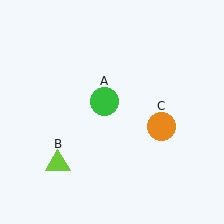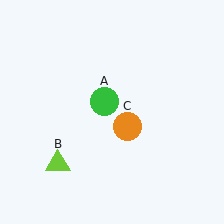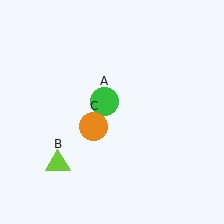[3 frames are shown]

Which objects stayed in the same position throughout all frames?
Green circle (object A) and lime triangle (object B) remained stationary.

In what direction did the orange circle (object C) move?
The orange circle (object C) moved left.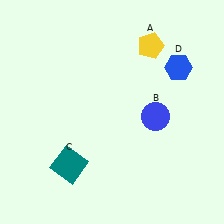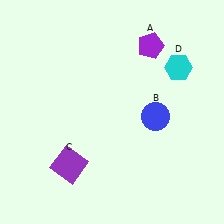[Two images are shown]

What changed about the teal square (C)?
In Image 1, C is teal. In Image 2, it changed to purple.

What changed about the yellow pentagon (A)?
In Image 1, A is yellow. In Image 2, it changed to purple.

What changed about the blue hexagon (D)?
In Image 1, D is blue. In Image 2, it changed to cyan.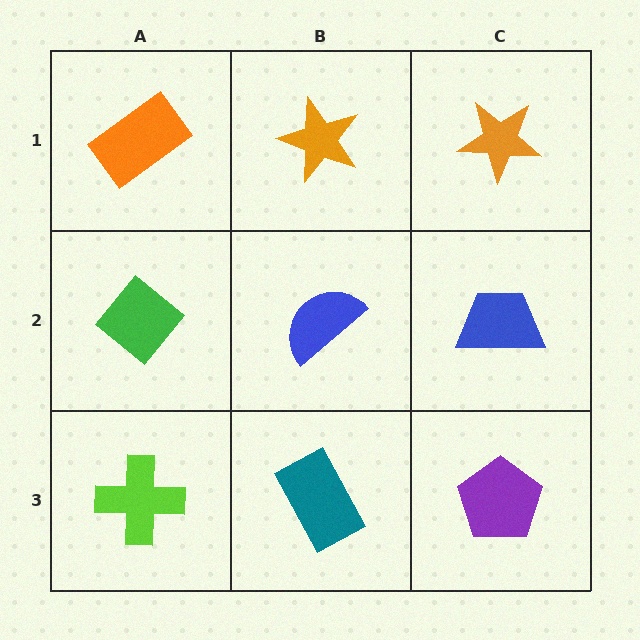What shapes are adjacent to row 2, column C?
An orange star (row 1, column C), a purple pentagon (row 3, column C), a blue semicircle (row 2, column B).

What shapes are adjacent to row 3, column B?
A blue semicircle (row 2, column B), a lime cross (row 3, column A), a purple pentagon (row 3, column C).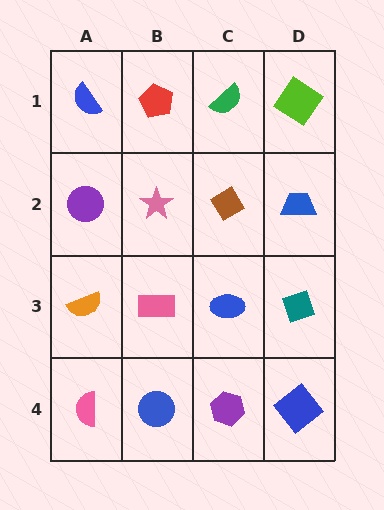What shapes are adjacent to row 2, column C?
A green semicircle (row 1, column C), a blue ellipse (row 3, column C), a pink star (row 2, column B), a blue trapezoid (row 2, column D).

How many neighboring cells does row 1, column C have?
3.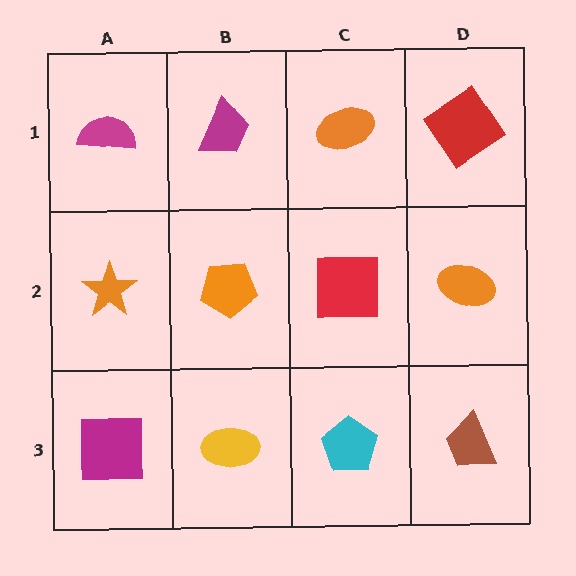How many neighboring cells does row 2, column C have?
4.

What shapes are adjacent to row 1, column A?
An orange star (row 2, column A), a magenta trapezoid (row 1, column B).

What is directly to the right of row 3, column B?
A cyan pentagon.